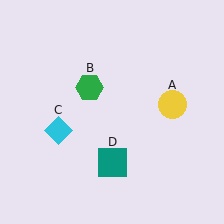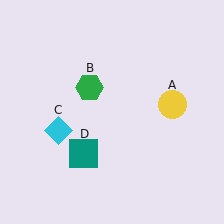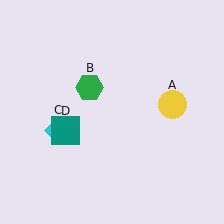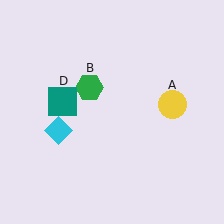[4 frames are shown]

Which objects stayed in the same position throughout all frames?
Yellow circle (object A) and green hexagon (object B) and cyan diamond (object C) remained stationary.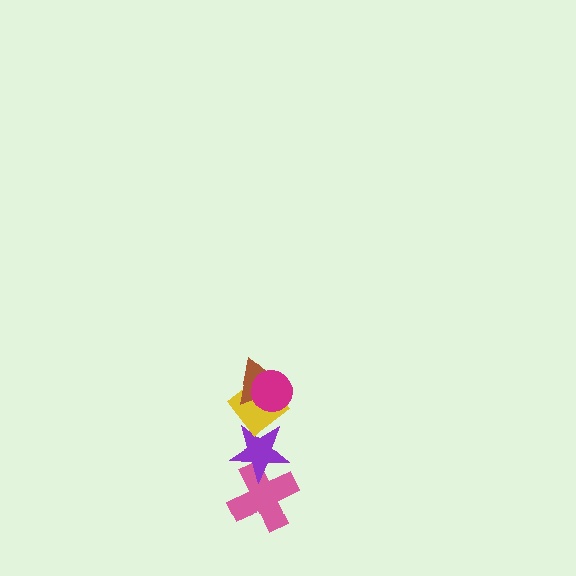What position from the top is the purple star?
The purple star is 4th from the top.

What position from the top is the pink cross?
The pink cross is 5th from the top.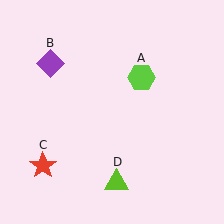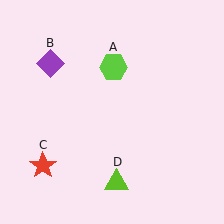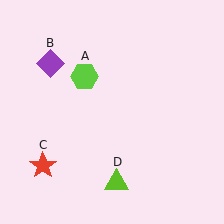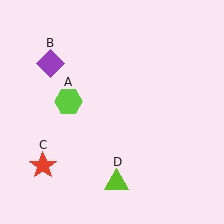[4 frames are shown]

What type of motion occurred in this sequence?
The lime hexagon (object A) rotated counterclockwise around the center of the scene.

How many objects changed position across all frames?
1 object changed position: lime hexagon (object A).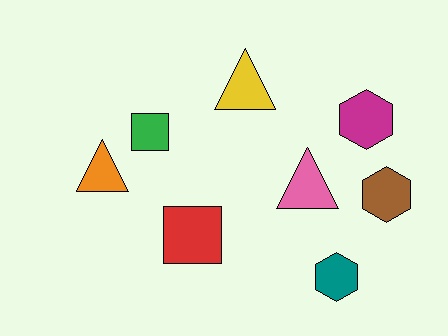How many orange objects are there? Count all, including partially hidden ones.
There is 1 orange object.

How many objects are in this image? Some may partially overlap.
There are 8 objects.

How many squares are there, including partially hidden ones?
There are 2 squares.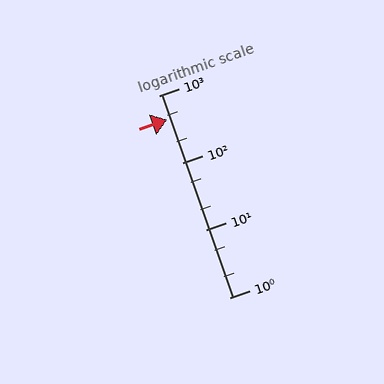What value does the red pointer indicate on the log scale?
The pointer indicates approximately 440.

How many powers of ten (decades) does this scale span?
The scale spans 3 decades, from 1 to 1000.